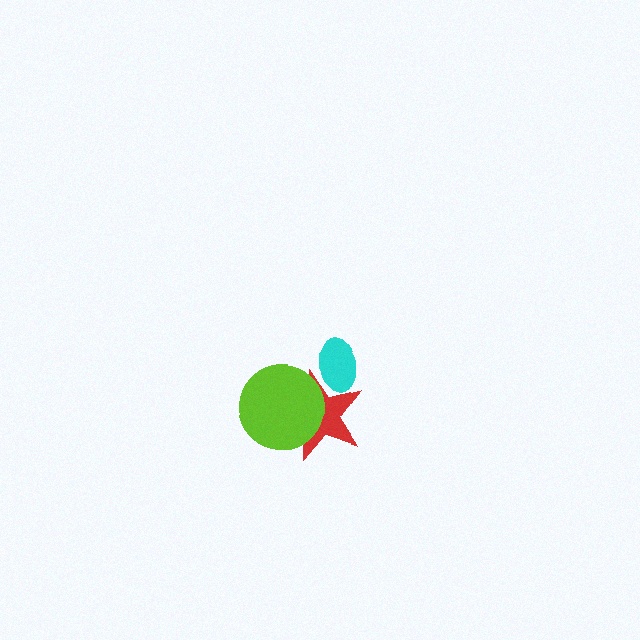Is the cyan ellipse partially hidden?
Yes, it is partially covered by another shape.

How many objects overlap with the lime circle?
1 object overlaps with the lime circle.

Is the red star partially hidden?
Yes, it is partially covered by another shape.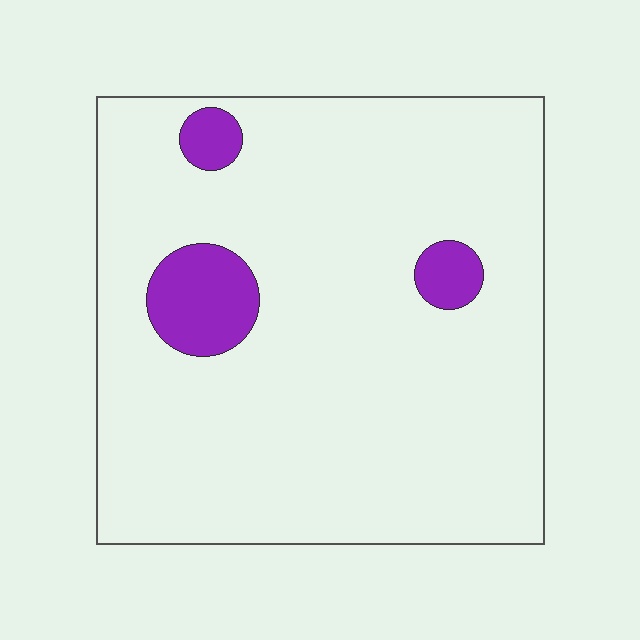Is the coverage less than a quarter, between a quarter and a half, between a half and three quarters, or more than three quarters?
Less than a quarter.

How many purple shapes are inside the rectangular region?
3.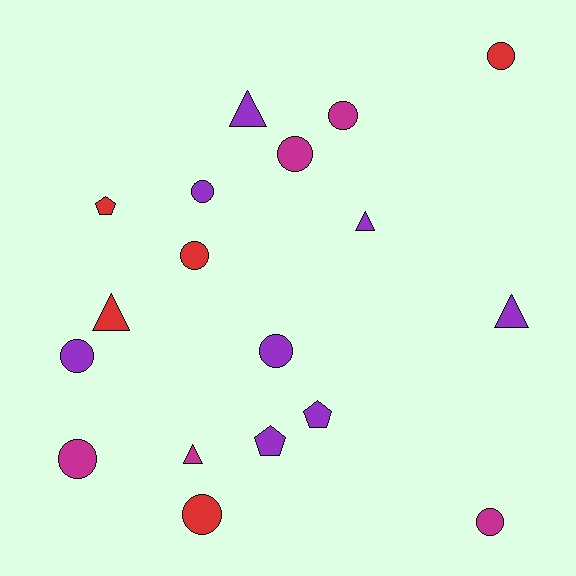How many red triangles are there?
There is 1 red triangle.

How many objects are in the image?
There are 18 objects.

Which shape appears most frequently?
Circle, with 10 objects.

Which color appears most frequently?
Purple, with 8 objects.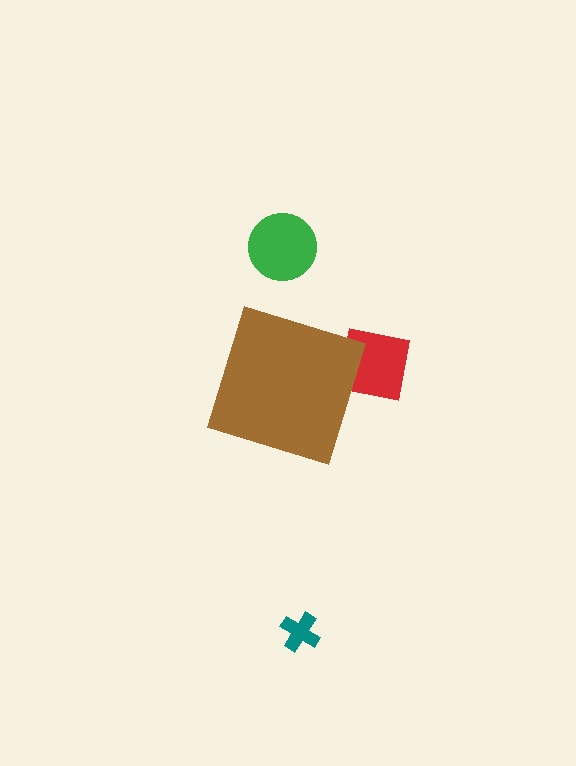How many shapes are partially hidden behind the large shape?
1 shape is partially hidden.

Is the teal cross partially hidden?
No, the teal cross is fully visible.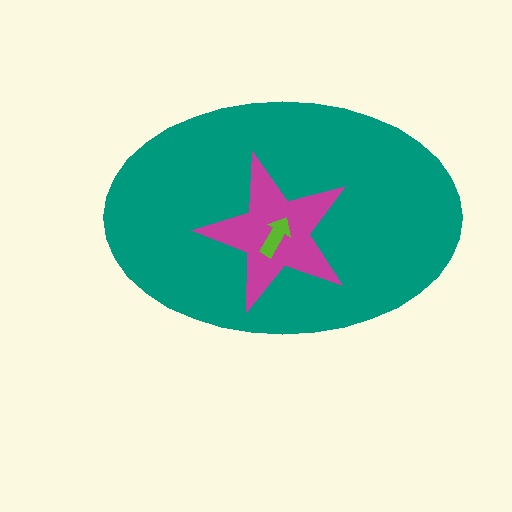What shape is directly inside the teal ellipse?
The magenta star.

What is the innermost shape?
The lime arrow.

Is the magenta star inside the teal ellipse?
Yes.